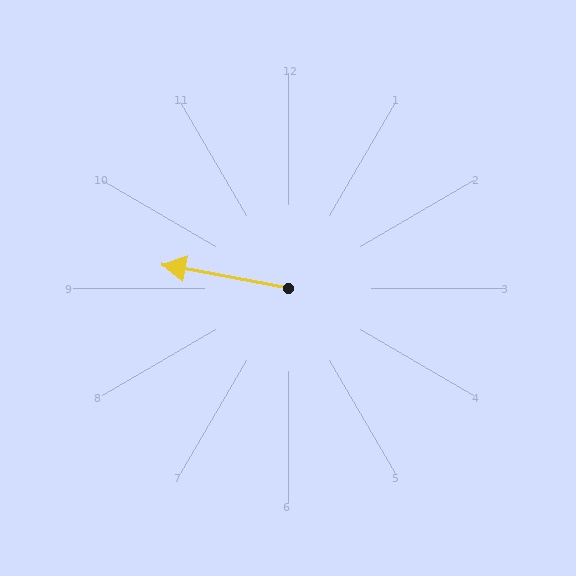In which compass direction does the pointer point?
West.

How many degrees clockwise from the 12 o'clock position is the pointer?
Approximately 281 degrees.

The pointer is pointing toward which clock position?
Roughly 9 o'clock.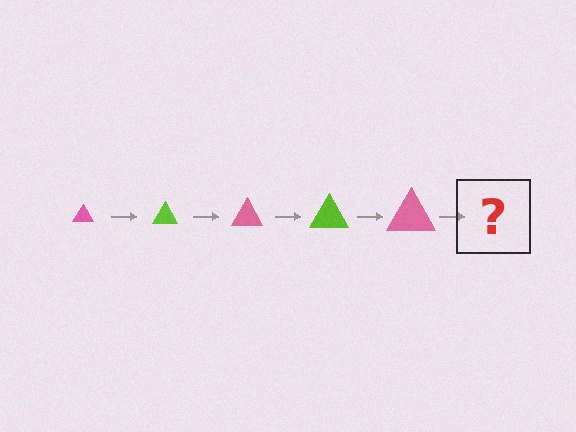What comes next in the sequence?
The next element should be a lime triangle, larger than the previous one.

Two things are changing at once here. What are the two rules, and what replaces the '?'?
The two rules are that the triangle grows larger each step and the color cycles through pink and lime. The '?' should be a lime triangle, larger than the previous one.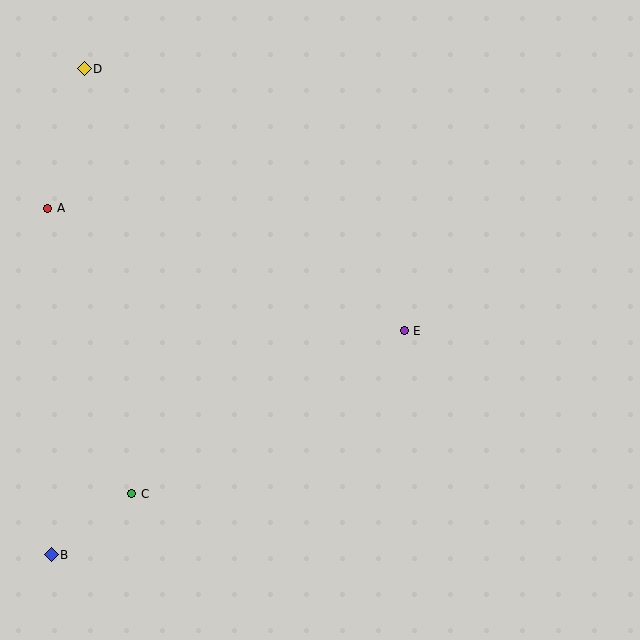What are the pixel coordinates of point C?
Point C is at (132, 494).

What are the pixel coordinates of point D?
Point D is at (84, 69).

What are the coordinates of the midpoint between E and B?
The midpoint between E and B is at (228, 443).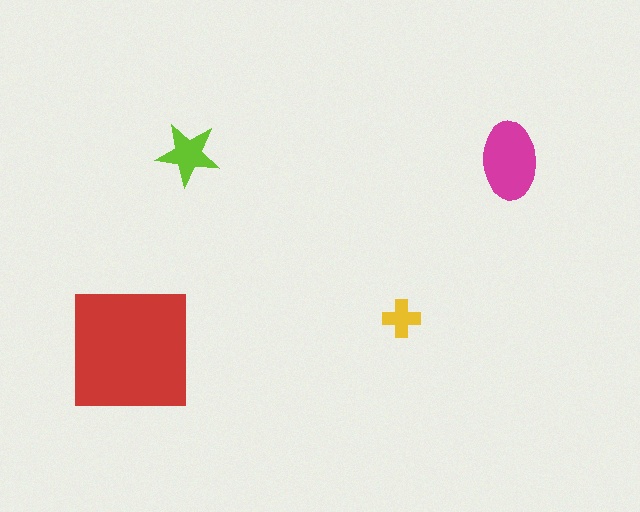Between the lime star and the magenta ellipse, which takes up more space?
The magenta ellipse.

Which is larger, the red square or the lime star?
The red square.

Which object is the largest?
The red square.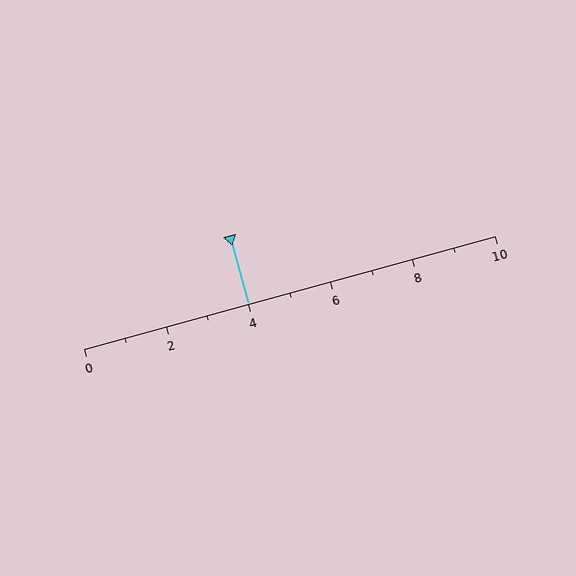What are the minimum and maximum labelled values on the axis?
The axis runs from 0 to 10.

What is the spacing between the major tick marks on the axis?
The major ticks are spaced 2 apart.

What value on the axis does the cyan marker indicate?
The marker indicates approximately 4.